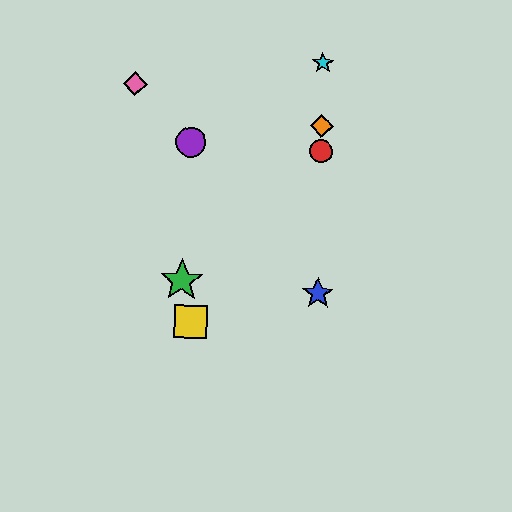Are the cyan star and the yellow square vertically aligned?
No, the cyan star is at x≈323 and the yellow square is at x≈191.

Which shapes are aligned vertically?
The red circle, the blue star, the orange diamond, the cyan star are aligned vertically.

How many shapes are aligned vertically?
4 shapes (the red circle, the blue star, the orange diamond, the cyan star) are aligned vertically.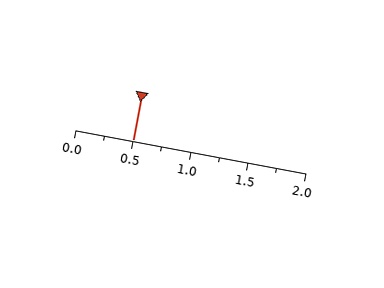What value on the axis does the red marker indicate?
The marker indicates approximately 0.5.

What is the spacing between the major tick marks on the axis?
The major ticks are spaced 0.5 apart.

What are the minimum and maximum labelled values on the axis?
The axis runs from 0.0 to 2.0.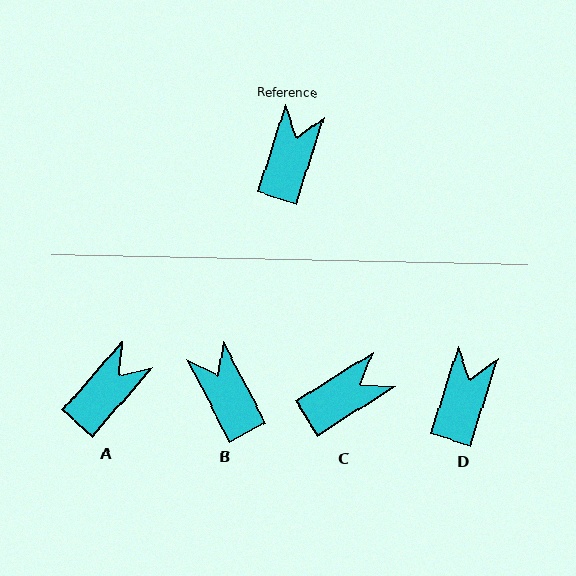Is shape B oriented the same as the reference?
No, it is off by about 45 degrees.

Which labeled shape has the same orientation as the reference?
D.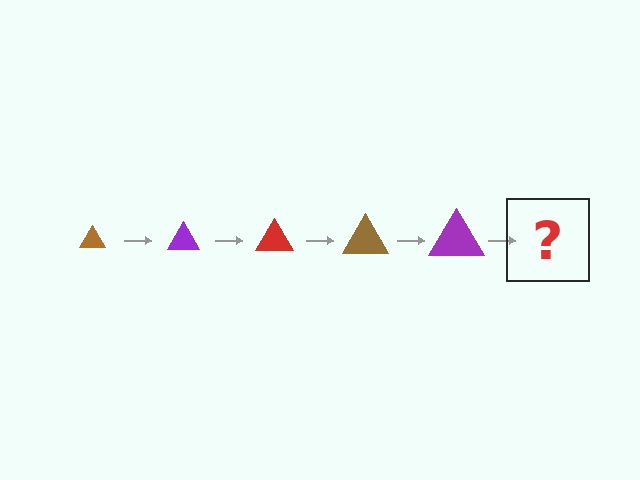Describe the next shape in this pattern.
It should be a red triangle, larger than the previous one.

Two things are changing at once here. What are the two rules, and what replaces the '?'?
The two rules are that the triangle grows larger each step and the color cycles through brown, purple, and red. The '?' should be a red triangle, larger than the previous one.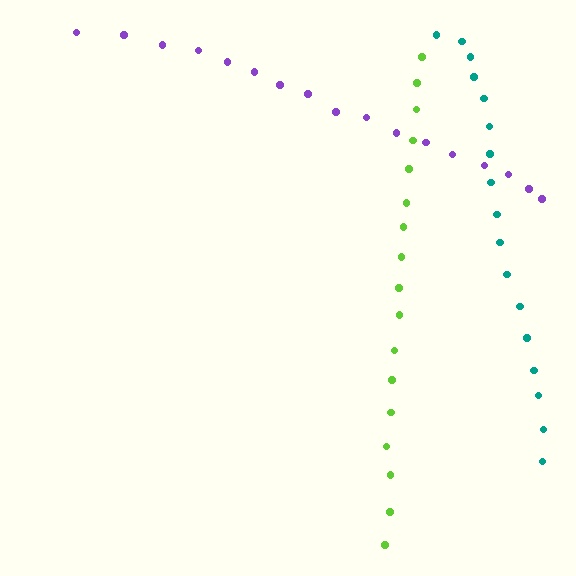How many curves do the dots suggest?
There are 3 distinct paths.